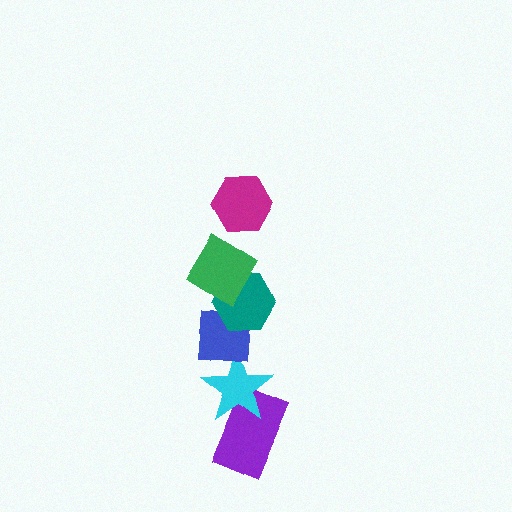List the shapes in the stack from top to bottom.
From top to bottom: the magenta hexagon, the green diamond, the teal hexagon, the blue square, the cyan star, the purple rectangle.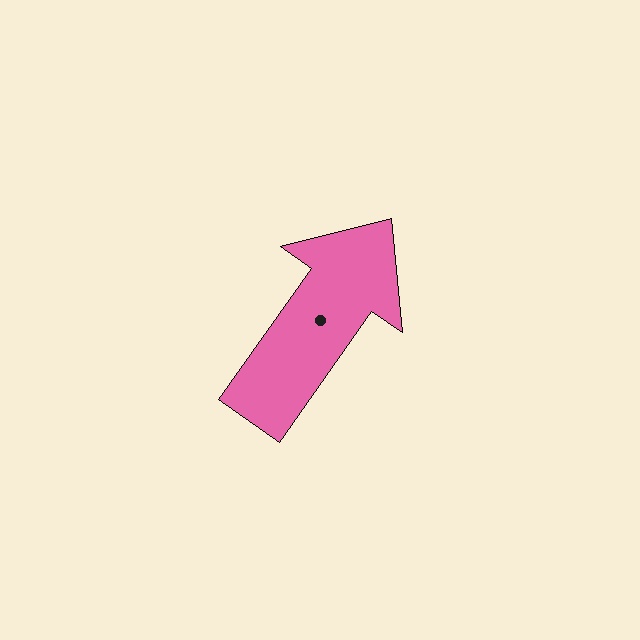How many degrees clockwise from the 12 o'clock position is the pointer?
Approximately 35 degrees.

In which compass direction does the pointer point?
Northeast.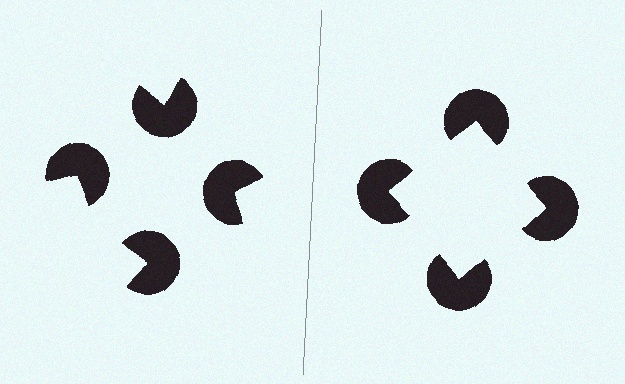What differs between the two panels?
The pac-man discs are positioned identically on both sides; only the wedge orientations differ. On the right they align to a square; on the left they are misaligned.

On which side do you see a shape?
An illusory square appears on the right side. On the left side the wedge cuts are rotated, so no coherent shape forms.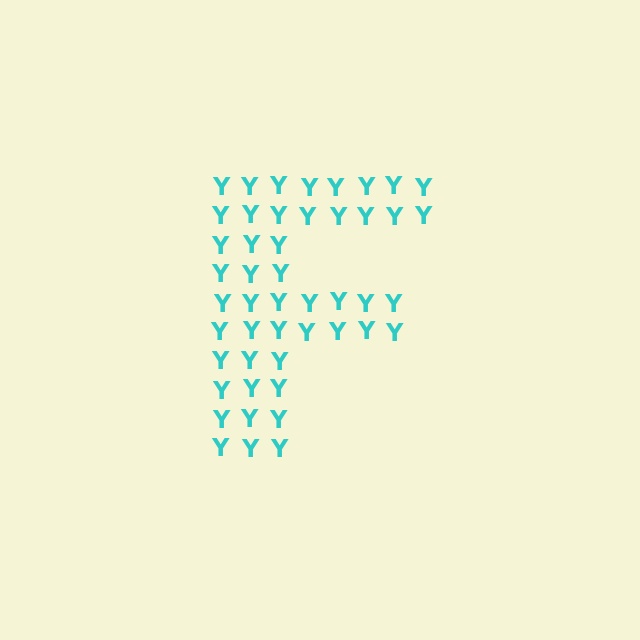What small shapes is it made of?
It is made of small letter Y's.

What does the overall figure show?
The overall figure shows the letter F.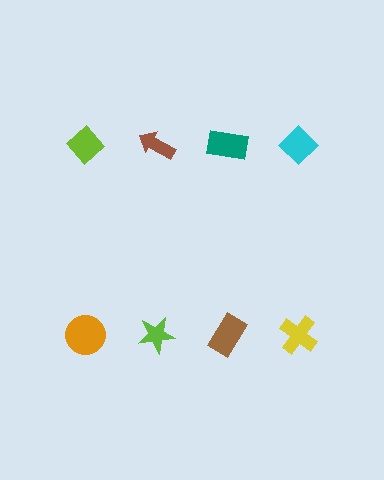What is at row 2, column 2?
A lime star.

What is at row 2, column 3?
A brown rectangle.